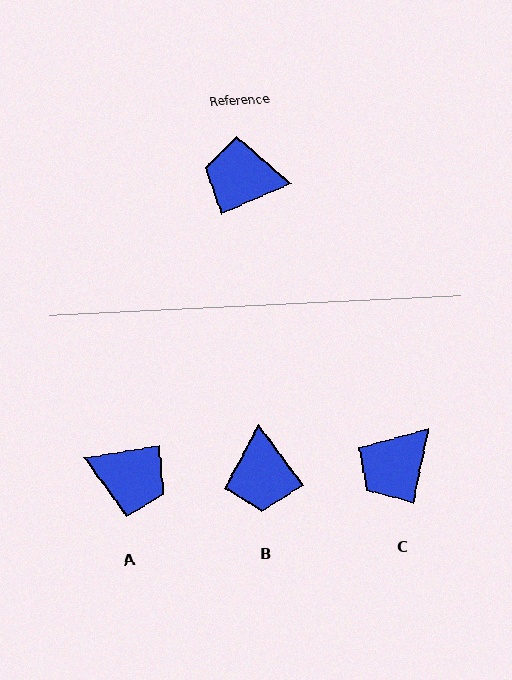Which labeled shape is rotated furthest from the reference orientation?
A, about 167 degrees away.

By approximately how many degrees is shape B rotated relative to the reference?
Approximately 103 degrees counter-clockwise.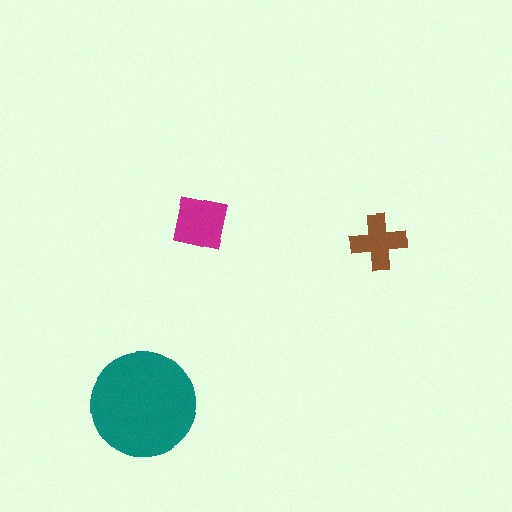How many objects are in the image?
There are 3 objects in the image.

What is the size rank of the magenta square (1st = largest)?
2nd.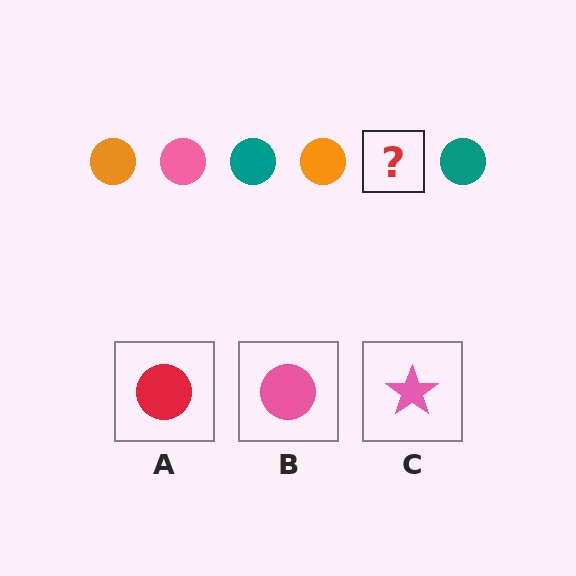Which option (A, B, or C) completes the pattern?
B.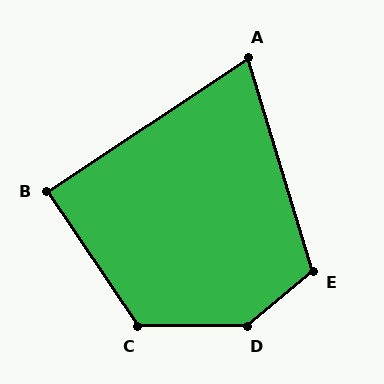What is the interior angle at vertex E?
Approximately 113 degrees (obtuse).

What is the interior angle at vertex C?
Approximately 124 degrees (obtuse).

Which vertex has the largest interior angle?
D, at approximately 141 degrees.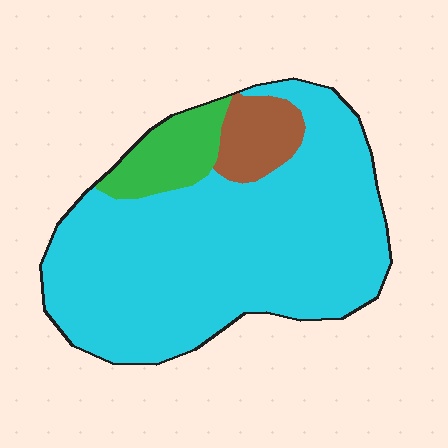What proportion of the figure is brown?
Brown covers roughly 10% of the figure.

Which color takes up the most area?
Cyan, at roughly 80%.